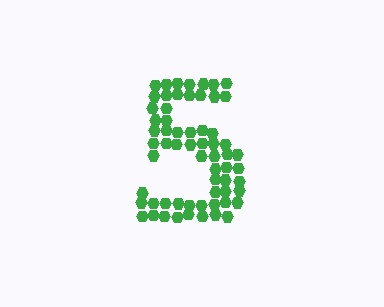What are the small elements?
The small elements are hexagons.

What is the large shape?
The large shape is the digit 5.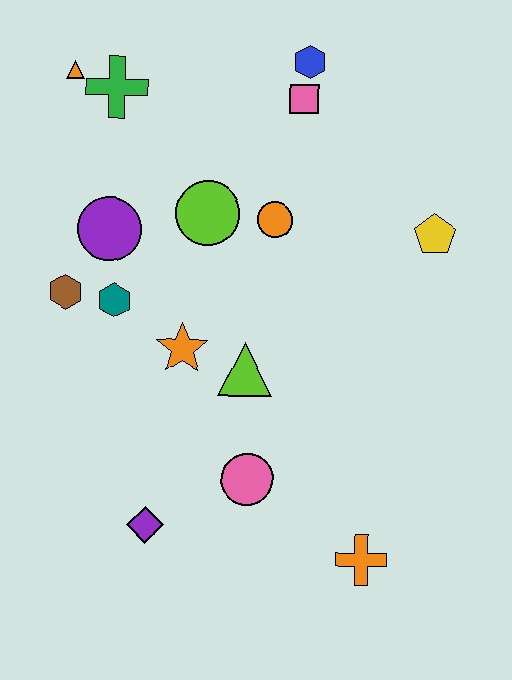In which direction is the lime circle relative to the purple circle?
The lime circle is to the right of the purple circle.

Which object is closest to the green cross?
The orange triangle is closest to the green cross.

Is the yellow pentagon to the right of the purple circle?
Yes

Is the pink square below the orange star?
No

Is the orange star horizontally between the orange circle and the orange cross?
No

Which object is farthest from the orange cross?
The orange triangle is farthest from the orange cross.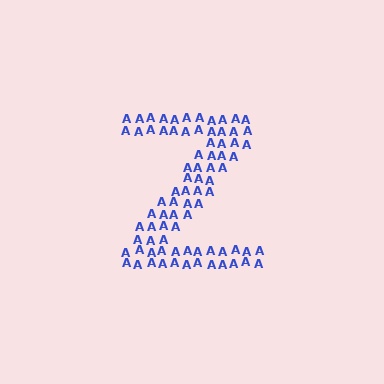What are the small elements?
The small elements are letter A's.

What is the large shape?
The large shape is the letter Z.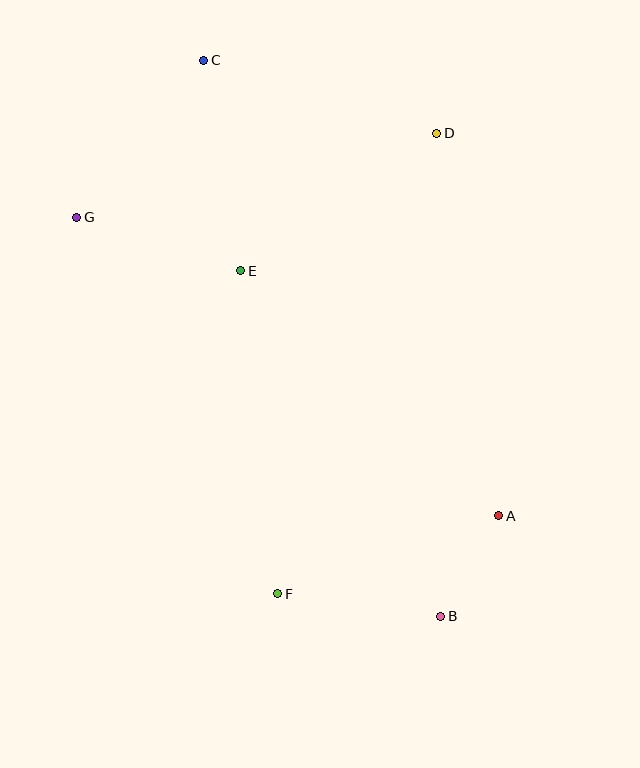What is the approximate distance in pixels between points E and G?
The distance between E and G is approximately 172 pixels.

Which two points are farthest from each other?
Points B and C are farthest from each other.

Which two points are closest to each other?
Points A and B are closest to each other.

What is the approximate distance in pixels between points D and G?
The distance between D and G is approximately 370 pixels.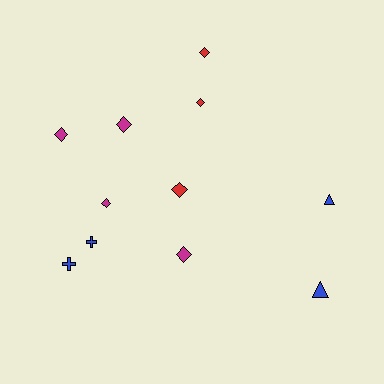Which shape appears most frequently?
Diamond, with 7 objects.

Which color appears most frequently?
Blue, with 4 objects.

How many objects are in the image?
There are 11 objects.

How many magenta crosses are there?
There are no magenta crosses.